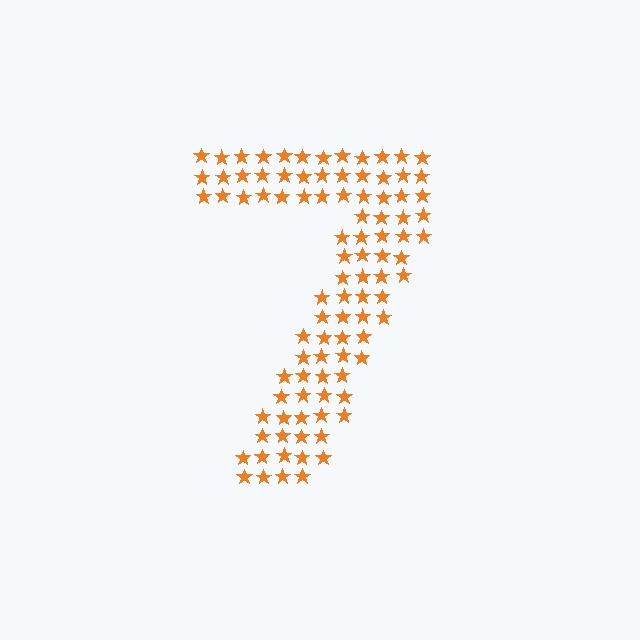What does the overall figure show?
The overall figure shows the digit 7.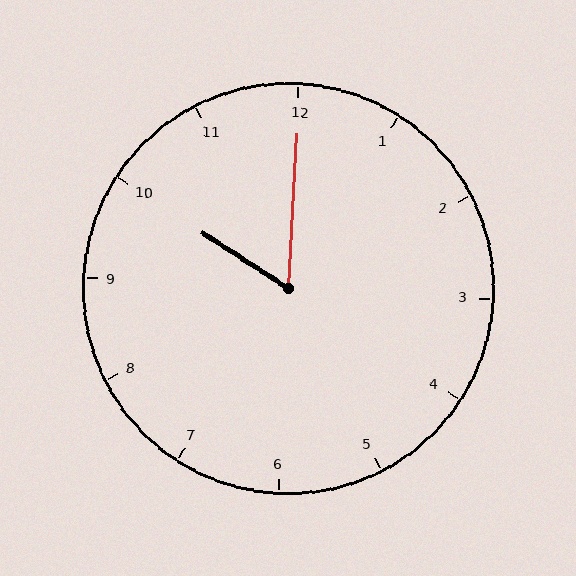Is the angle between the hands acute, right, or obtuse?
It is acute.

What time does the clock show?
10:00.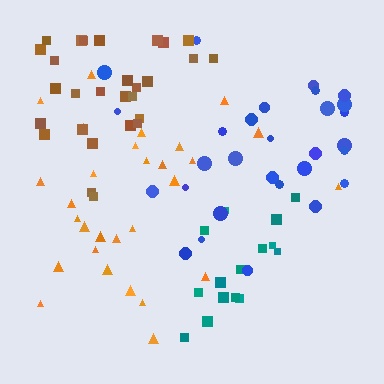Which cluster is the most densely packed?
Teal.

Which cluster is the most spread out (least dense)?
Orange.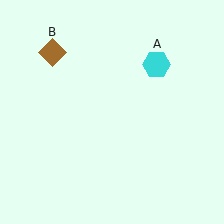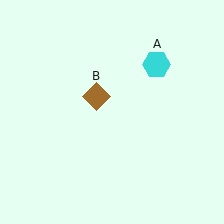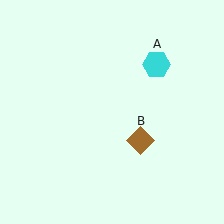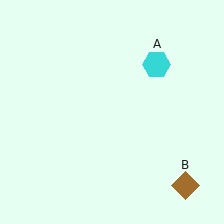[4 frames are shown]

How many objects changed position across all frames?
1 object changed position: brown diamond (object B).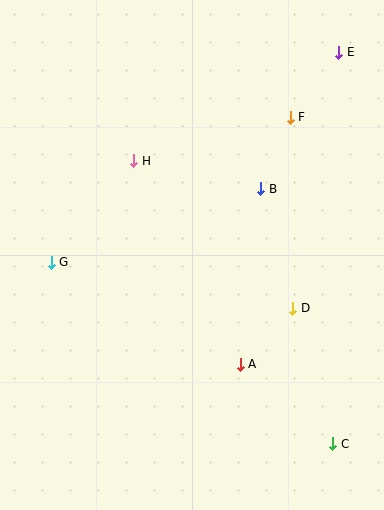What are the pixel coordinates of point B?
Point B is at (261, 189).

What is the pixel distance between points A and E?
The distance between A and E is 327 pixels.